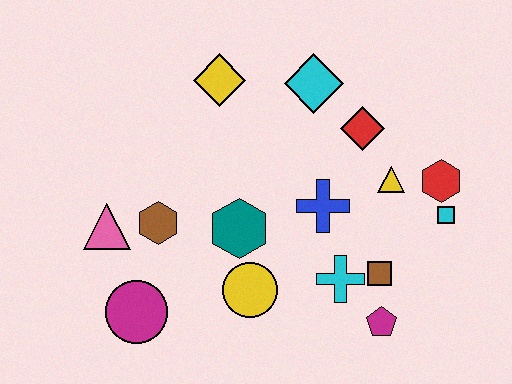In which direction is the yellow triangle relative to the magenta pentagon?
The yellow triangle is above the magenta pentagon.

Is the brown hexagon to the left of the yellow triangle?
Yes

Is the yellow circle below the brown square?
Yes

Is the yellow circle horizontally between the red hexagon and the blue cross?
No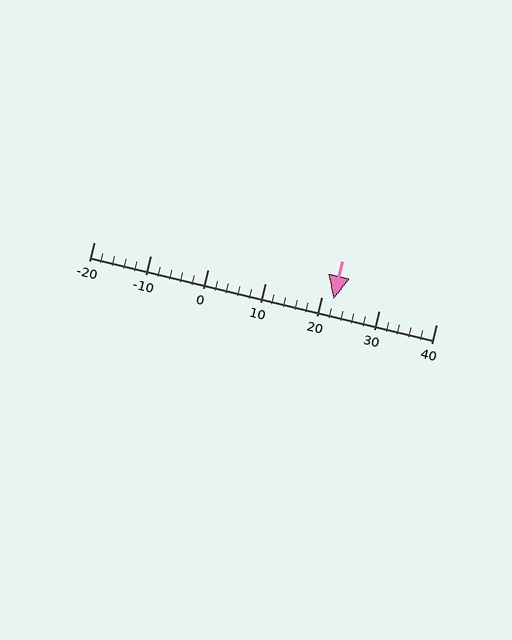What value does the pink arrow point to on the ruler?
The pink arrow points to approximately 22.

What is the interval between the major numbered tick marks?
The major tick marks are spaced 10 units apart.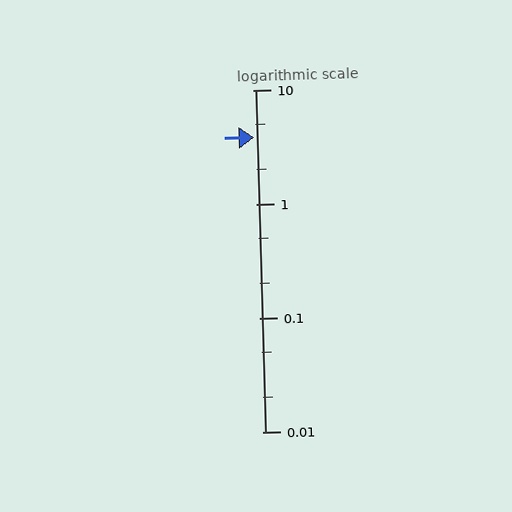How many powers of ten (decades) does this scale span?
The scale spans 3 decades, from 0.01 to 10.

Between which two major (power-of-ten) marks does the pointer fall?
The pointer is between 1 and 10.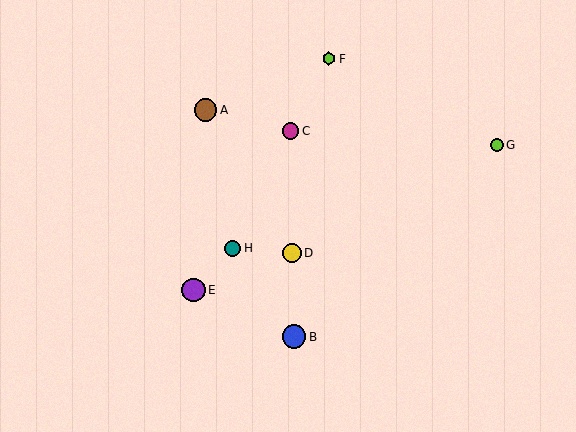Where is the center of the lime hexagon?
The center of the lime hexagon is at (329, 59).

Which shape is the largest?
The blue circle (labeled B) is the largest.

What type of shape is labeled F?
Shape F is a lime hexagon.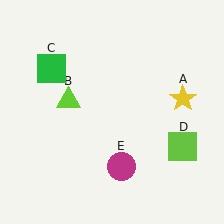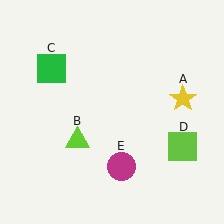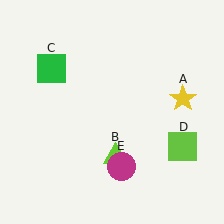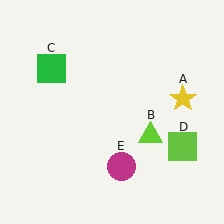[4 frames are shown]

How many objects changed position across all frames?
1 object changed position: lime triangle (object B).